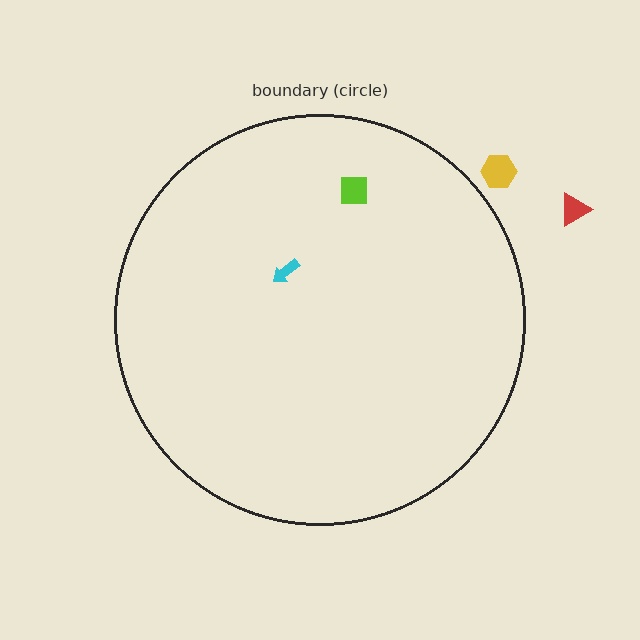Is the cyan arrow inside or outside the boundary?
Inside.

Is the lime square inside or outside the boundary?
Inside.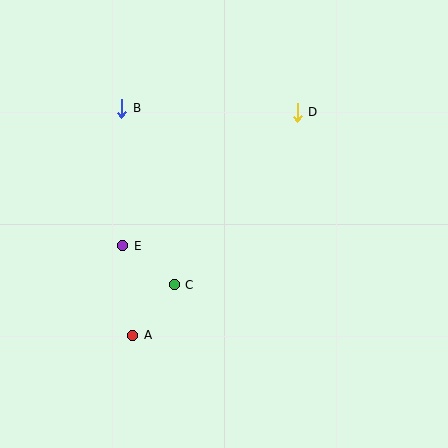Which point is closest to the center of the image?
Point C at (174, 285) is closest to the center.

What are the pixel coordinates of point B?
Point B is at (122, 108).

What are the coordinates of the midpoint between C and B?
The midpoint between C and B is at (148, 197).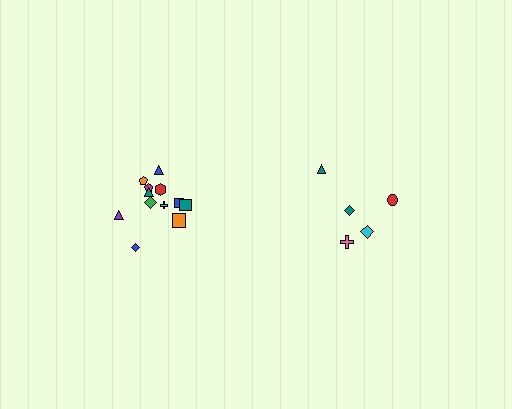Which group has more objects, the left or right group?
The left group.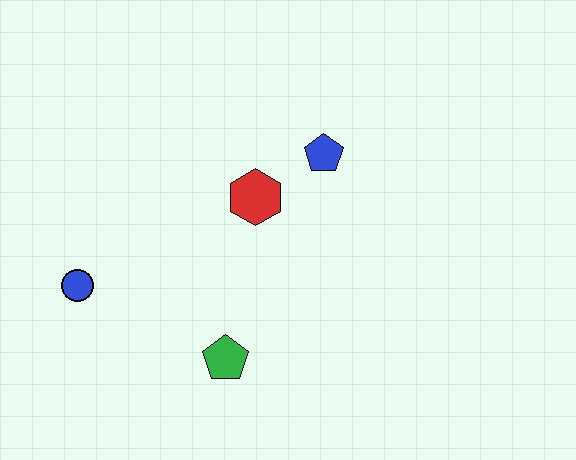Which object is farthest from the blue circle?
The blue pentagon is farthest from the blue circle.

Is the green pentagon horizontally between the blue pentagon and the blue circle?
Yes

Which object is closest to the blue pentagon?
The red hexagon is closest to the blue pentagon.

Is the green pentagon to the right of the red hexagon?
No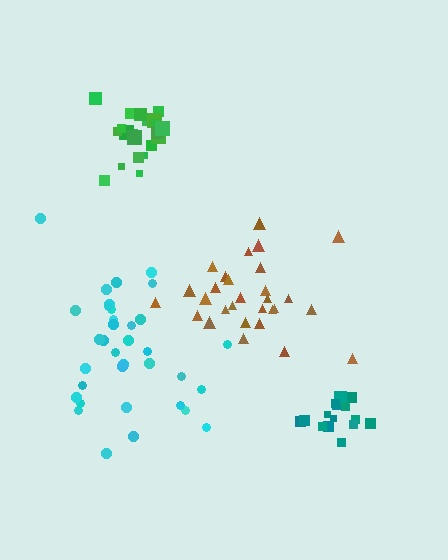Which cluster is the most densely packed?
Green.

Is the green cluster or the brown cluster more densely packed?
Green.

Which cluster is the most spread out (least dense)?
Cyan.